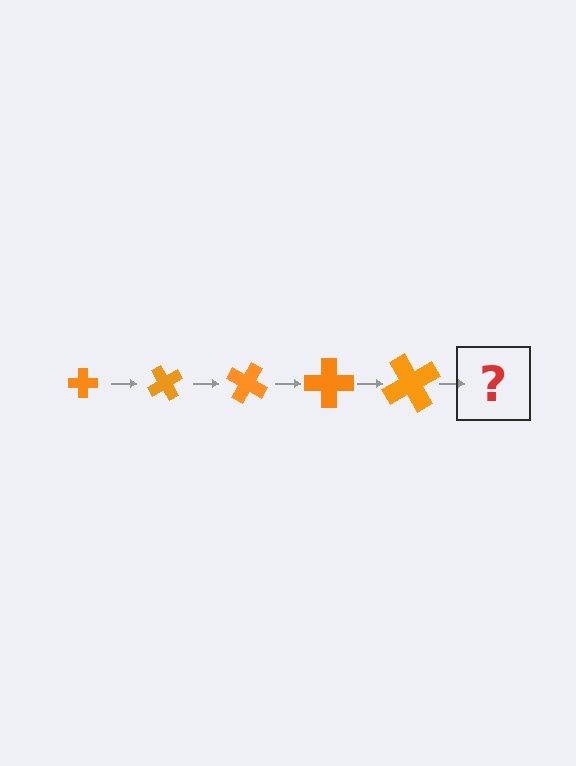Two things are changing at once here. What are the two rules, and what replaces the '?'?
The two rules are that the cross grows larger each step and it rotates 60 degrees each step. The '?' should be a cross, larger than the previous one and rotated 300 degrees from the start.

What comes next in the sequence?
The next element should be a cross, larger than the previous one and rotated 300 degrees from the start.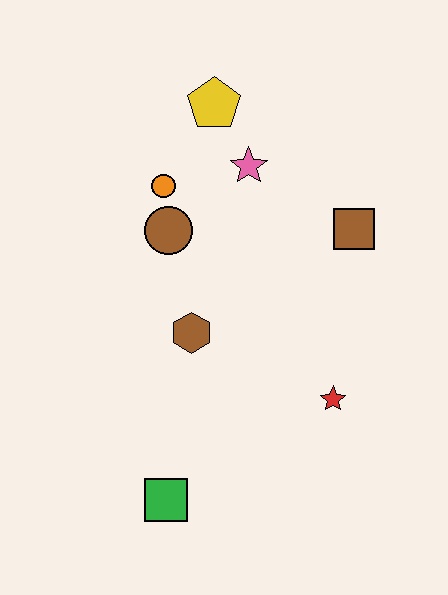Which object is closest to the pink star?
The yellow pentagon is closest to the pink star.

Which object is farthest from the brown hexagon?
The yellow pentagon is farthest from the brown hexagon.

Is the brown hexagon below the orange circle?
Yes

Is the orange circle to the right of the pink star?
No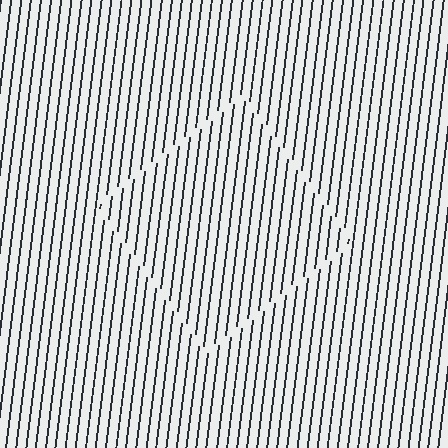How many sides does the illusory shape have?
4 sides — the line-ends trace a square.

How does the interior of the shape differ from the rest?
The interior of the shape contains the same grating, shifted by half a period — the contour is defined by the phase discontinuity where line-ends from the inner and outer gratings abut.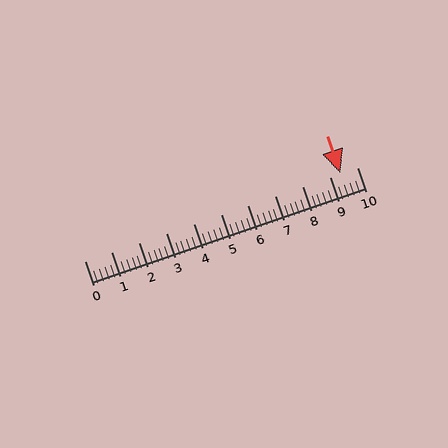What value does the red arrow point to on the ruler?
The red arrow points to approximately 9.4.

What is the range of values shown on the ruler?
The ruler shows values from 0 to 10.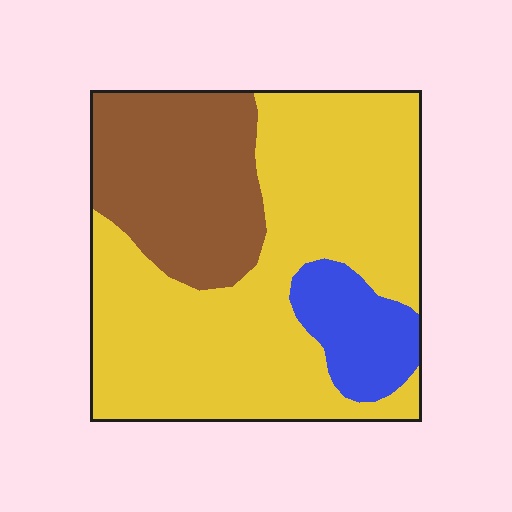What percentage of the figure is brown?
Brown takes up between a sixth and a third of the figure.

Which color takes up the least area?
Blue, at roughly 10%.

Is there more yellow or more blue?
Yellow.